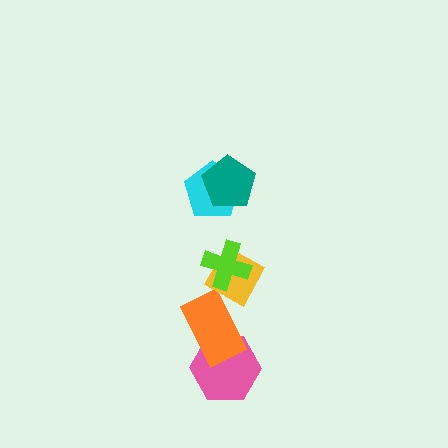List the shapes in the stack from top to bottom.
From top to bottom: the teal pentagon, the cyan pentagon, the lime cross, the yellow diamond, the orange rectangle, the pink hexagon.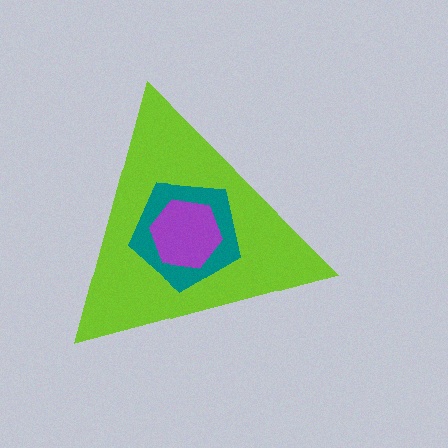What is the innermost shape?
The purple hexagon.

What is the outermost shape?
The lime triangle.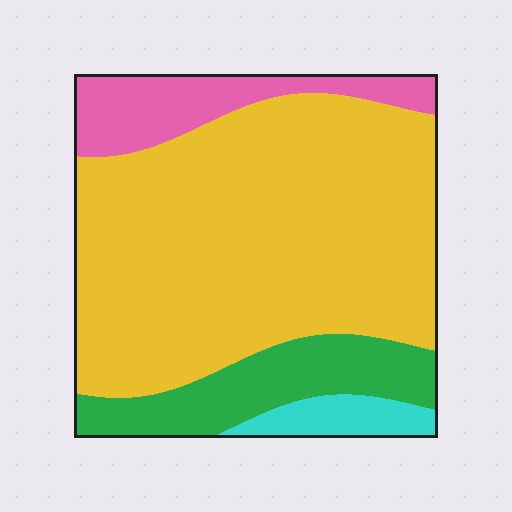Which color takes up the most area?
Yellow, at roughly 65%.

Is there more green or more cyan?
Green.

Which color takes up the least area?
Cyan, at roughly 5%.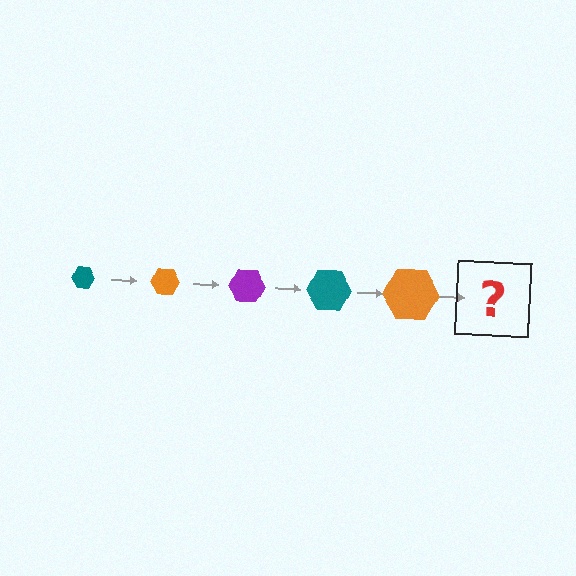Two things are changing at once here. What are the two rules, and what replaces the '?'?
The two rules are that the hexagon grows larger each step and the color cycles through teal, orange, and purple. The '?' should be a purple hexagon, larger than the previous one.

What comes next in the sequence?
The next element should be a purple hexagon, larger than the previous one.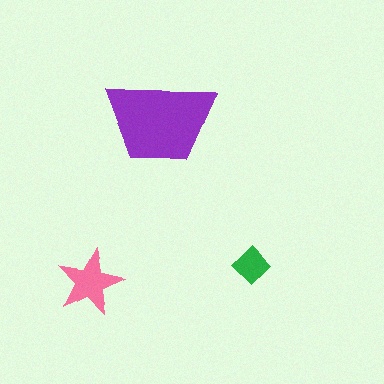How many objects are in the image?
There are 3 objects in the image.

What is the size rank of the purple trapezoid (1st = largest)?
1st.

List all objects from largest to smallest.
The purple trapezoid, the pink star, the green diamond.